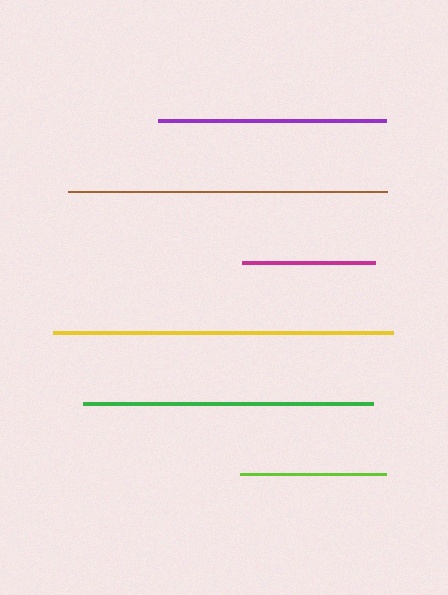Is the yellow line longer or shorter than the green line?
The yellow line is longer than the green line.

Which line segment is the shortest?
The magenta line is the shortest at approximately 133 pixels.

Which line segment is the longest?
The yellow line is the longest at approximately 340 pixels.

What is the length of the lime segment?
The lime segment is approximately 146 pixels long.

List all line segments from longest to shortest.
From longest to shortest: yellow, brown, green, purple, lime, magenta.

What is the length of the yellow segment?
The yellow segment is approximately 340 pixels long.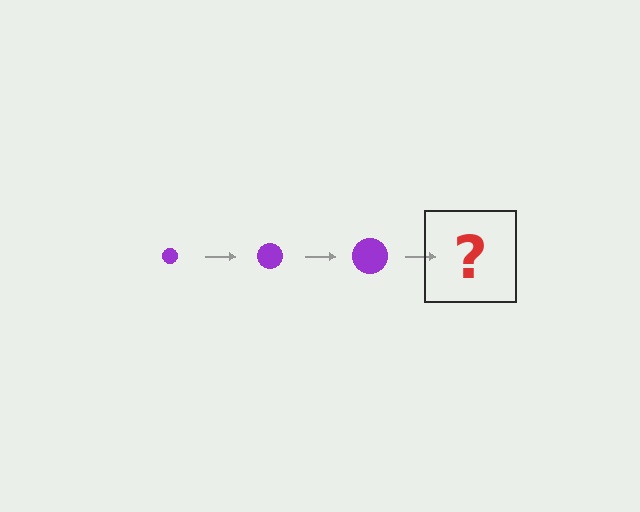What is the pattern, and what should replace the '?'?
The pattern is that the circle gets progressively larger each step. The '?' should be a purple circle, larger than the previous one.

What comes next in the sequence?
The next element should be a purple circle, larger than the previous one.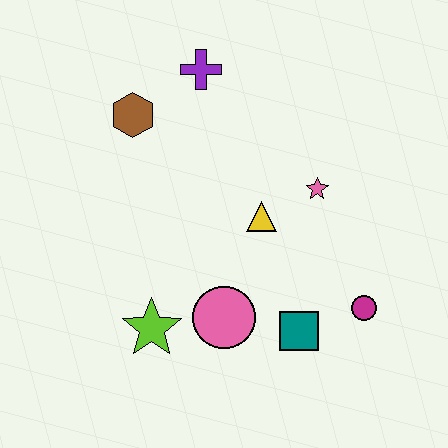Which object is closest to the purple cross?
The brown hexagon is closest to the purple cross.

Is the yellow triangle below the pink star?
Yes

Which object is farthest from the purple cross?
The magenta circle is farthest from the purple cross.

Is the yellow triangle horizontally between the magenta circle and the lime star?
Yes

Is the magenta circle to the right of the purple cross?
Yes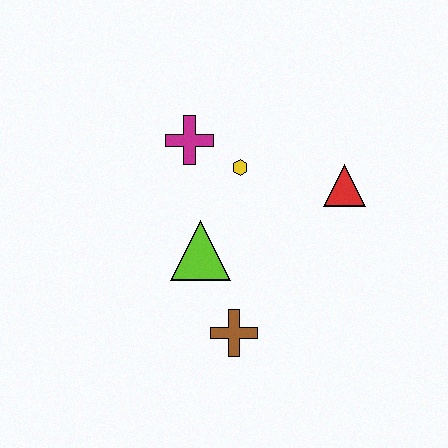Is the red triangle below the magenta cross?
Yes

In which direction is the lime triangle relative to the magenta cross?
The lime triangle is below the magenta cross.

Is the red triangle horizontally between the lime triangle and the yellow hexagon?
No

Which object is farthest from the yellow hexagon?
The brown cross is farthest from the yellow hexagon.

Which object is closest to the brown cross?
The lime triangle is closest to the brown cross.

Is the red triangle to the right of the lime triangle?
Yes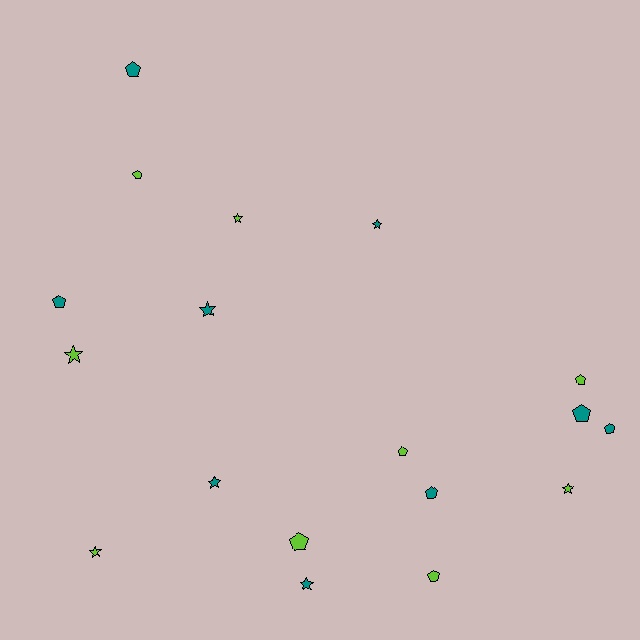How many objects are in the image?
There are 18 objects.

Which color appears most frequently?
Lime, with 9 objects.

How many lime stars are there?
There are 4 lime stars.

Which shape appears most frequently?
Pentagon, with 10 objects.